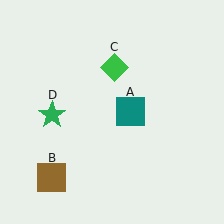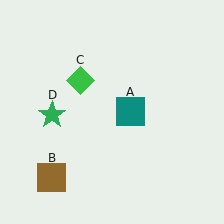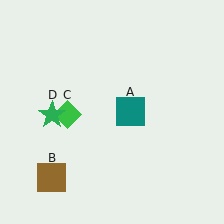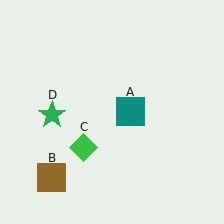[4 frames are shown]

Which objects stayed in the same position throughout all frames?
Teal square (object A) and brown square (object B) and green star (object D) remained stationary.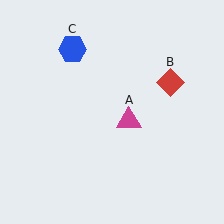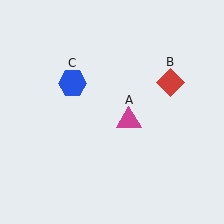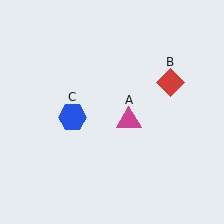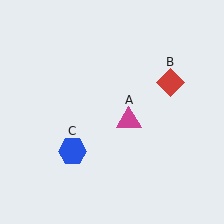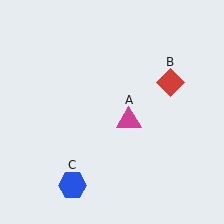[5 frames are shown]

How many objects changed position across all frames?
1 object changed position: blue hexagon (object C).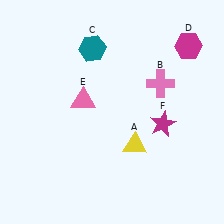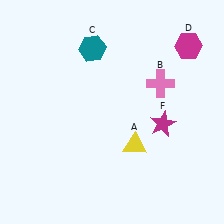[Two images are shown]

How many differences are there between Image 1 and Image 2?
There is 1 difference between the two images.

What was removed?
The pink triangle (E) was removed in Image 2.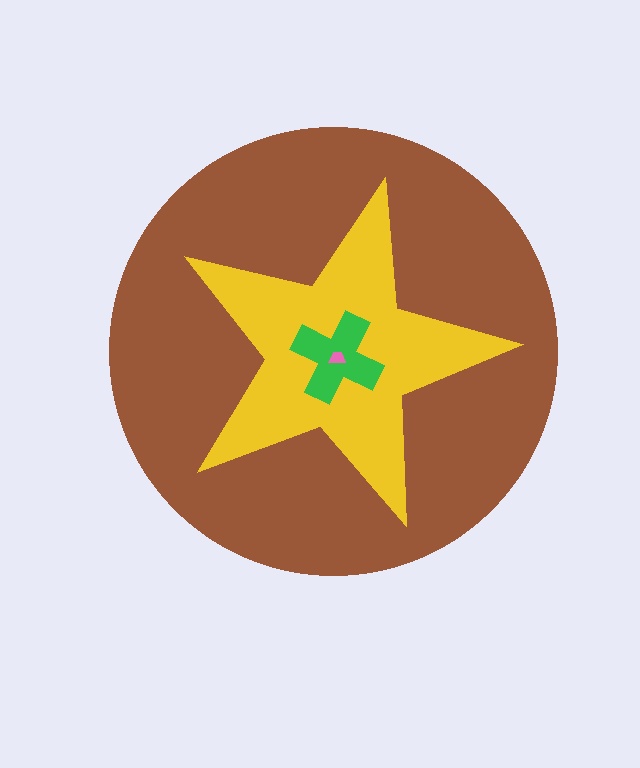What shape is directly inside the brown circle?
The yellow star.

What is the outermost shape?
The brown circle.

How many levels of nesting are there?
4.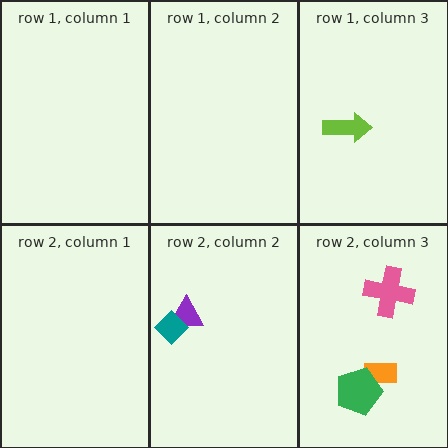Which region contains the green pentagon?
The row 2, column 3 region.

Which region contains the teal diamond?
The row 2, column 2 region.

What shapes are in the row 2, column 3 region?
The orange rectangle, the green pentagon, the pink cross.